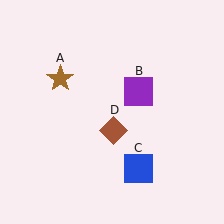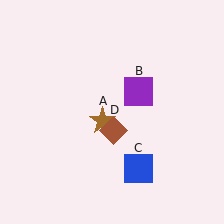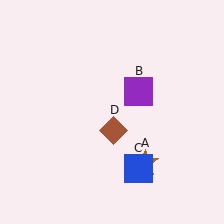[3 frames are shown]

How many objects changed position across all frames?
1 object changed position: brown star (object A).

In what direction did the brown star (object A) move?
The brown star (object A) moved down and to the right.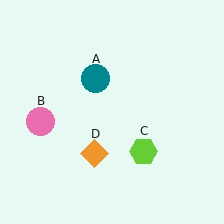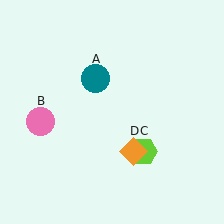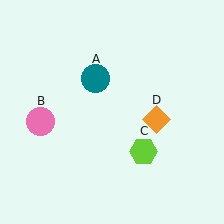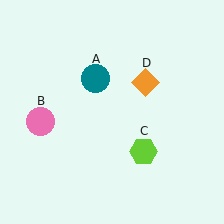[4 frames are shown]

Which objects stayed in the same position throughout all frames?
Teal circle (object A) and pink circle (object B) and lime hexagon (object C) remained stationary.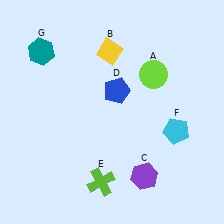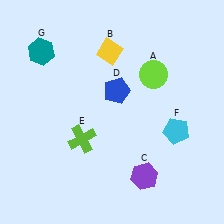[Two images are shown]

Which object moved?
The lime cross (E) moved up.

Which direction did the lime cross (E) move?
The lime cross (E) moved up.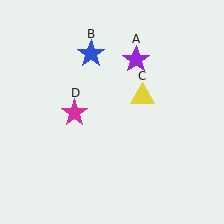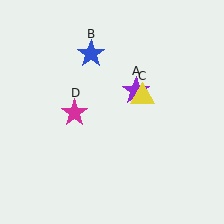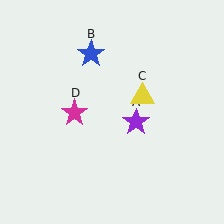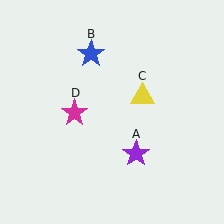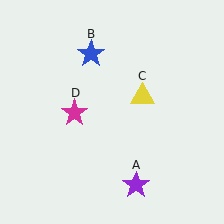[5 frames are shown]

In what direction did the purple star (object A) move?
The purple star (object A) moved down.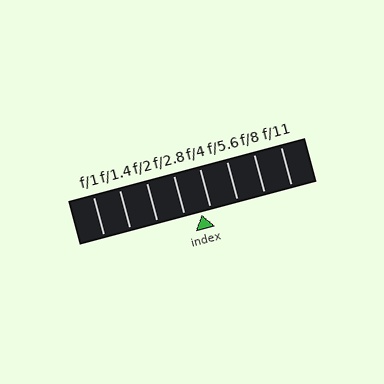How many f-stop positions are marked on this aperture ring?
There are 8 f-stop positions marked.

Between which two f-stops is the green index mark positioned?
The index mark is between f/2.8 and f/4.